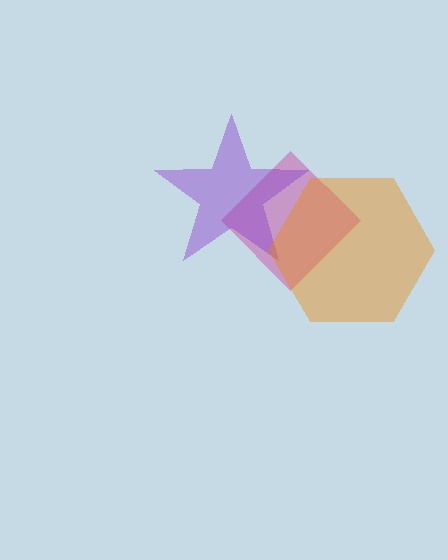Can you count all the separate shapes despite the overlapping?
Yes, there are 3 separate shapes.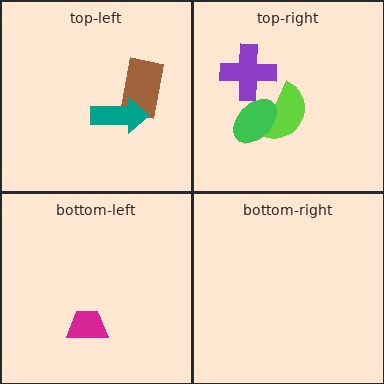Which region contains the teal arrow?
The top-left region.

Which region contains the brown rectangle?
The top-left region.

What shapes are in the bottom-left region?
The magenta trapezoid.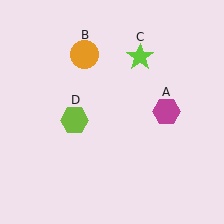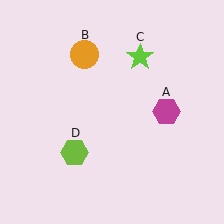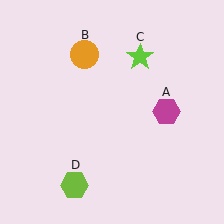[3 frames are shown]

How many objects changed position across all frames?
1 object changed position: lime hexagon (object D).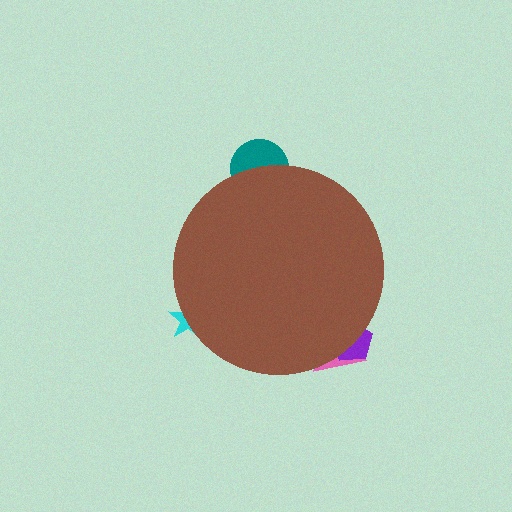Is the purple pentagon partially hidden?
Yes, the purple pentagon is partially hidden behind the brown circle.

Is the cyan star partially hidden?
Yes, the cyan star is partially hidden behind the brown circle.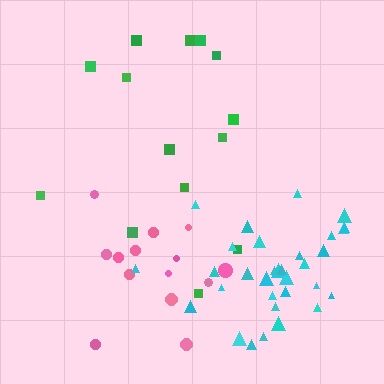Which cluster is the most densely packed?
Cyan.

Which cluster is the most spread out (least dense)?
Green.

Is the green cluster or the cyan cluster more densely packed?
Cyan.